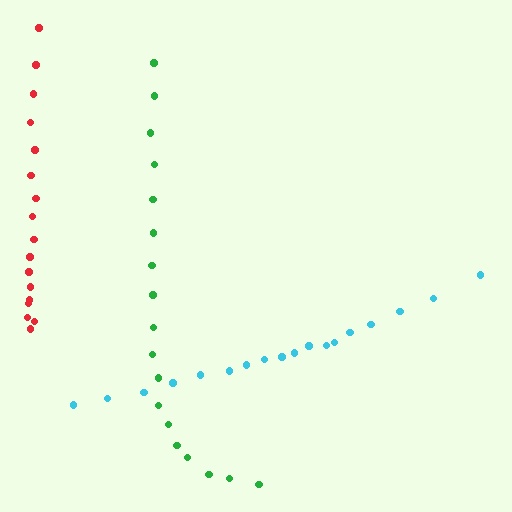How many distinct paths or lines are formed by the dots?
There are 3 distinct paths.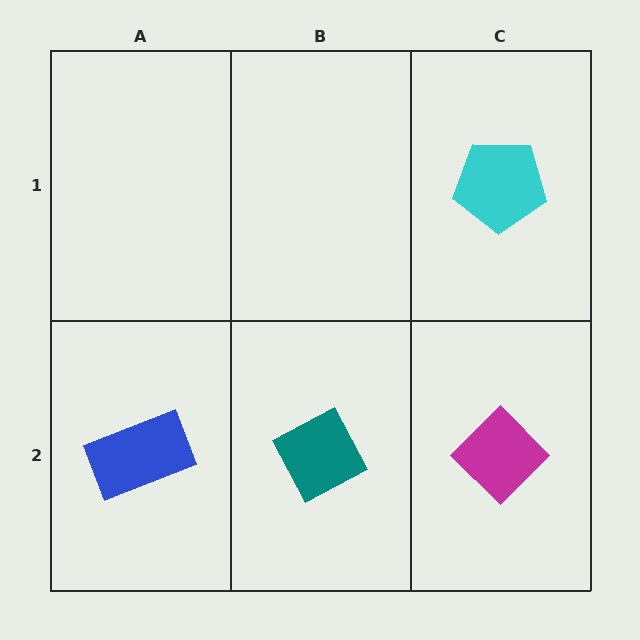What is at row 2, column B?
A teal diamond.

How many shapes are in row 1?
1 shape.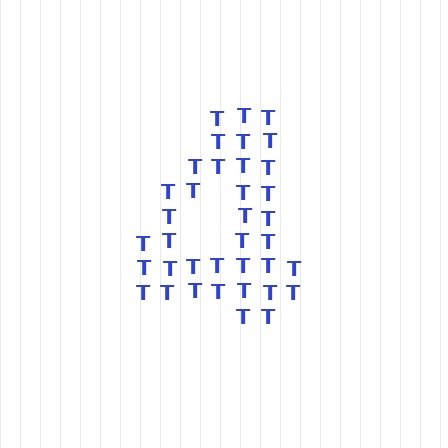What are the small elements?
The small elements are letter T's.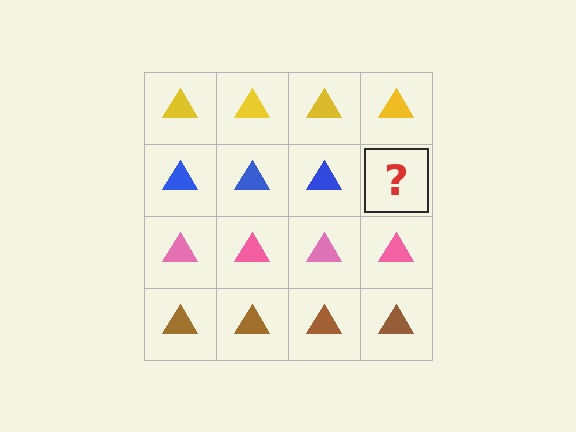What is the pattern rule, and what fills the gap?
The rule is that each row has a consistent color. The gap should be filled with a blue triangle.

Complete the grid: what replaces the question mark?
The question mark should be replaced with a blue triangle.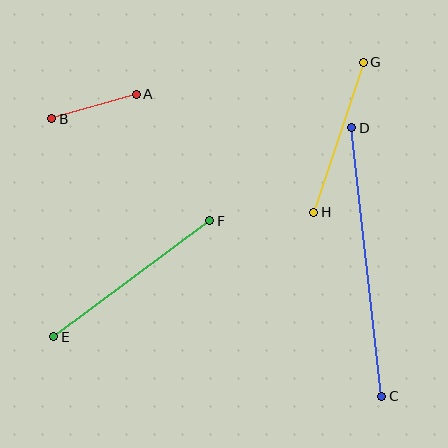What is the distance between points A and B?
The distance is approximately 88 pixels.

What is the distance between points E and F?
The distance is approximately 195 pixels.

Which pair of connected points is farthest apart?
Points C and D are farthest apart.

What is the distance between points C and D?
The distance is approximately 271 pixels.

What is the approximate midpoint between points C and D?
The midpoint is at approximately (367, 262) pixels.